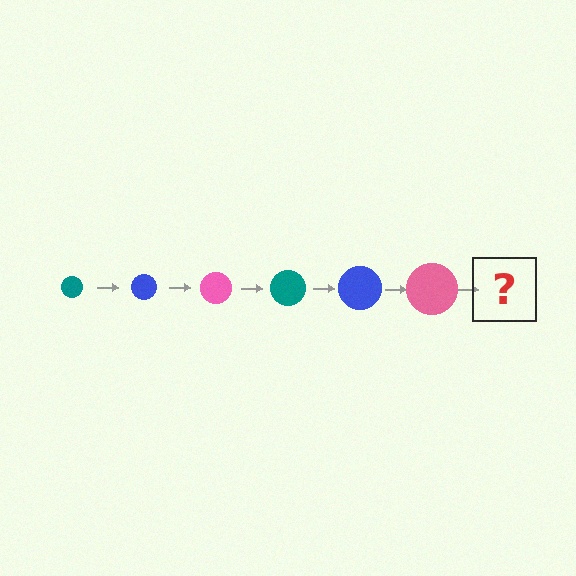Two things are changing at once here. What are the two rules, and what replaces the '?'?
The two rules are that the circle grows larger each step and the color cycles through teal, blue, and pink. The '?' should be a teal circle, larger than the previous one.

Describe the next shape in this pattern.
It should be a teal circle, larger than the previous one.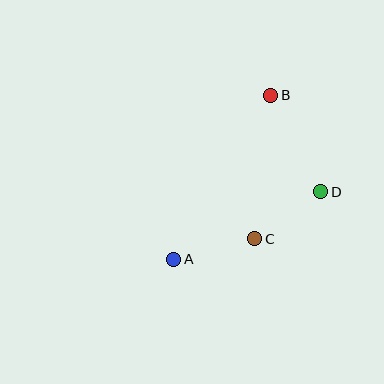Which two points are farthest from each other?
Points A and B are farthest from each other.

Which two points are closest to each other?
Points C and D are closest to each other.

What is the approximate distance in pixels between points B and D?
The distance between B and D is approximately 109 pixels.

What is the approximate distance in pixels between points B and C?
The distance between B and C is approximately 144 pixels.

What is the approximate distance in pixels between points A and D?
The distance between A and D is approximately 162 pixels.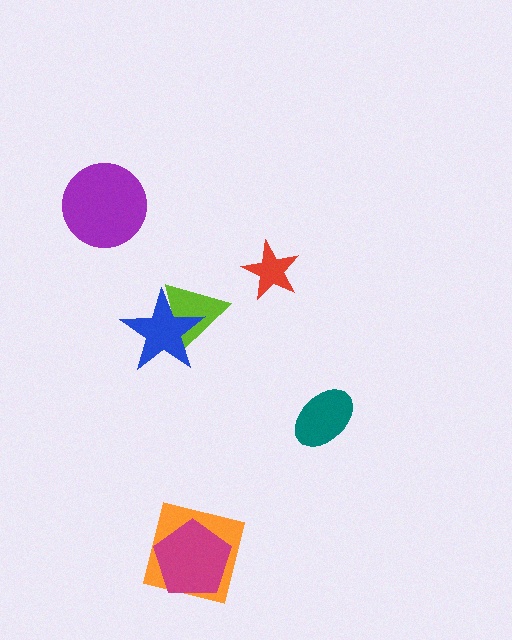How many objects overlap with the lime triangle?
1 object overlaps with the lime triangle.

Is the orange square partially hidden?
Yes, it is partially covered by another shape.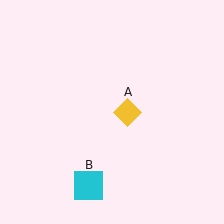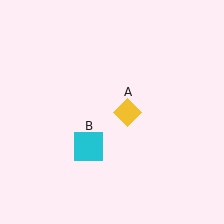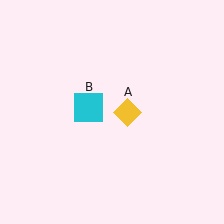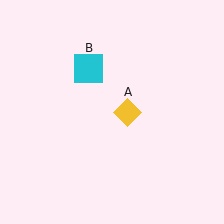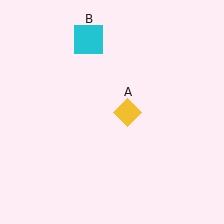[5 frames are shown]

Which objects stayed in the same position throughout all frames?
Yellow diamond (object A) remained stationary.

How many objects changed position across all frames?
1 object changed position: cyan square (object B).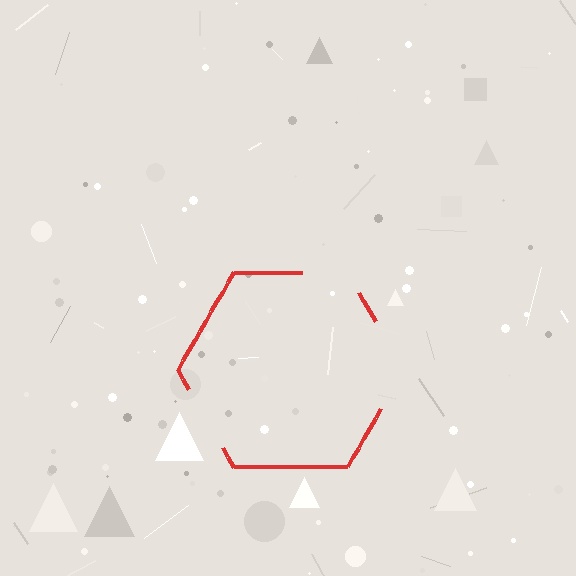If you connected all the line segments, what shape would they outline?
They would outline a hexagon.